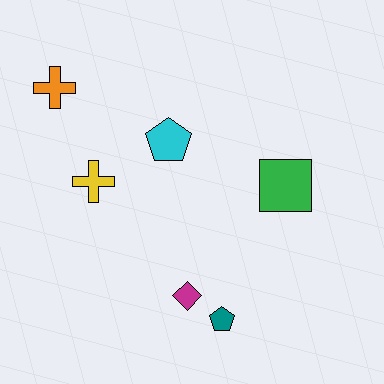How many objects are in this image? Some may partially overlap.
There are 6 objects.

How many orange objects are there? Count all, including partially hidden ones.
There is 1 orange object.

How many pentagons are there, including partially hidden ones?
There are 2 pentagons.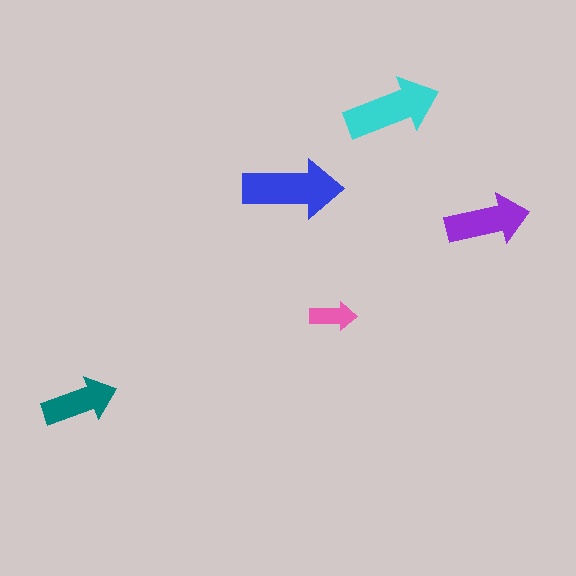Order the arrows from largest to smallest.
the blue one, the cyan one, the purple one, the teal one, the pink one.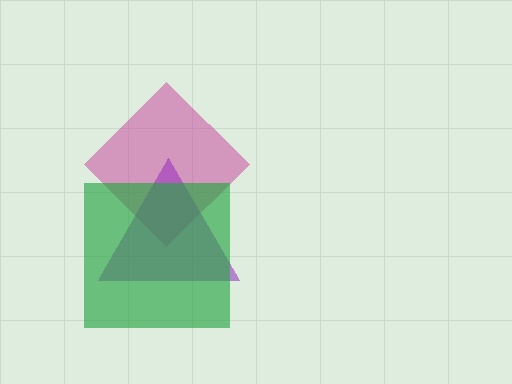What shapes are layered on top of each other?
The layered shapes are: a magenta diamond, a purple triangle, a green square.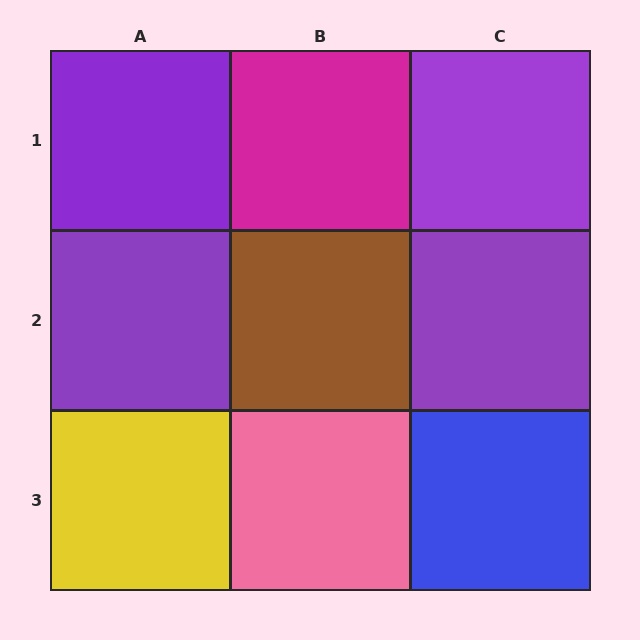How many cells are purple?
4 cells are purple.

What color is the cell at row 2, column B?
Brown.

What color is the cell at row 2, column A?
Purple.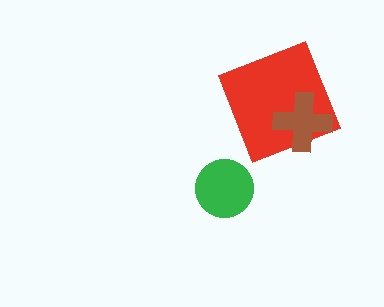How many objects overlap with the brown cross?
1 object overlaps with the brown cross.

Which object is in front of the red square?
The brown cross is in front of the red square.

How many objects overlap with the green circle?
0 objects overlap with the green circle.